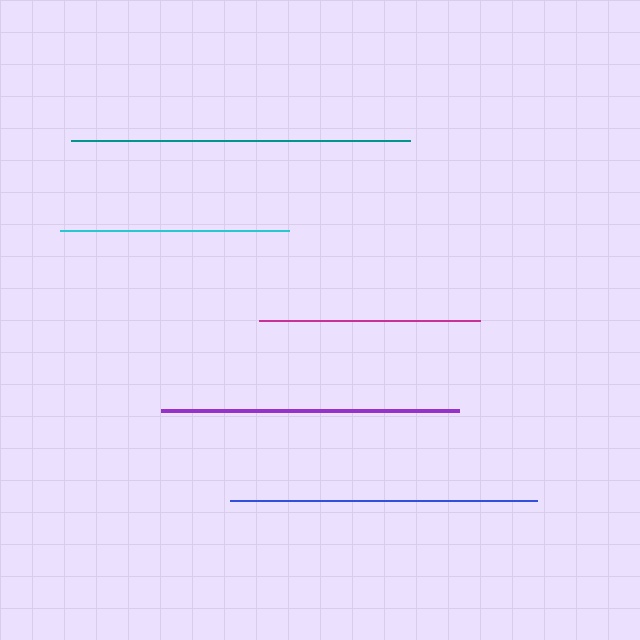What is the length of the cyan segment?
The cyan segment is approximately 229 pixels long.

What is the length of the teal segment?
The teal segment is approximately 339 pixels long.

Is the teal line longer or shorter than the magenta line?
The teal line is longer than the magenta line.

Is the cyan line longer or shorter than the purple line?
The purple line is longer than the cyan line.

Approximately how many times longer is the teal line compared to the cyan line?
The teal line is approximately 1.5 times the length of the cyan line.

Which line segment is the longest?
The teal line is the longest at approximately 339 pixels.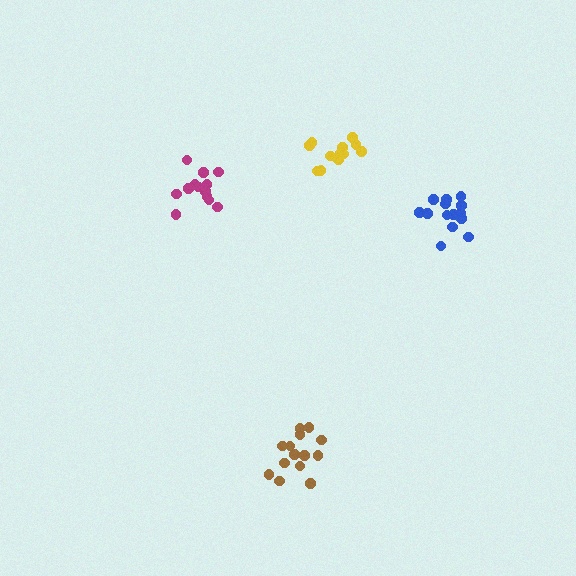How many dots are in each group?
Group 1: 14 dots, Group 2: 13 dots, Group 3: 13 dots, Group 4: 14 dots (54 total).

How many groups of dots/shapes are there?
There are 4 groups.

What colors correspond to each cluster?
The clusters are colored: brown, magenta, yellow, blue.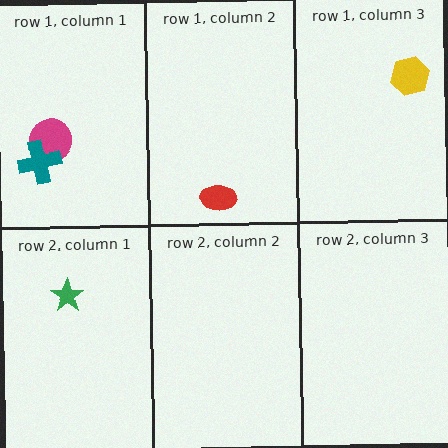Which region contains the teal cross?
The row 1, column 1 region.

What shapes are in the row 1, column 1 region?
The magenta circle, the teal cross.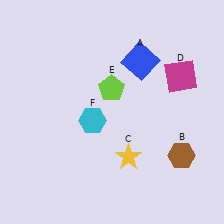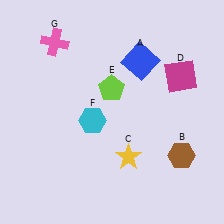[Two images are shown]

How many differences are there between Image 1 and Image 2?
There is 1 difference between the two images.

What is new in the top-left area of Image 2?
A pink cross (G) was added in the top-left area of Image 2.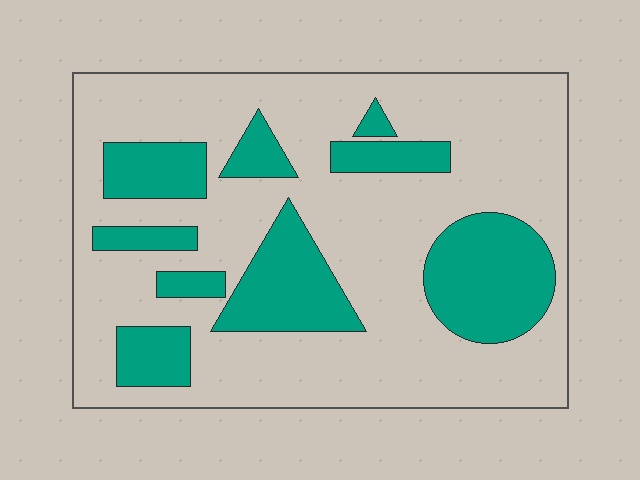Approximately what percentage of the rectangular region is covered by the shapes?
Approximately 30%.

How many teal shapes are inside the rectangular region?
9.